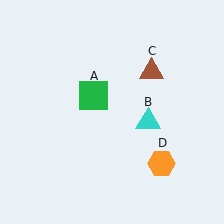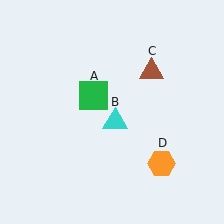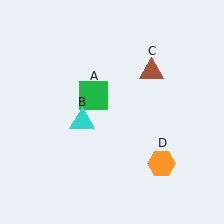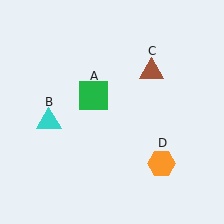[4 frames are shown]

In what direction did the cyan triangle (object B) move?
The cyan triangle (object B) moved left.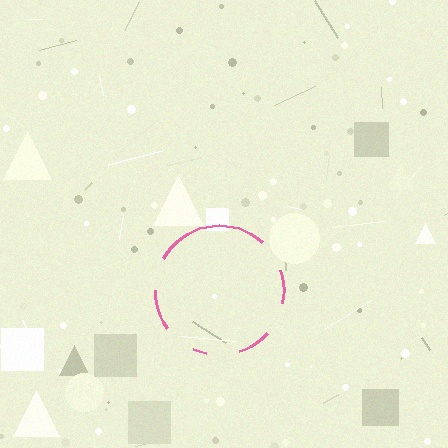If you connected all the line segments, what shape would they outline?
They would outline a circle.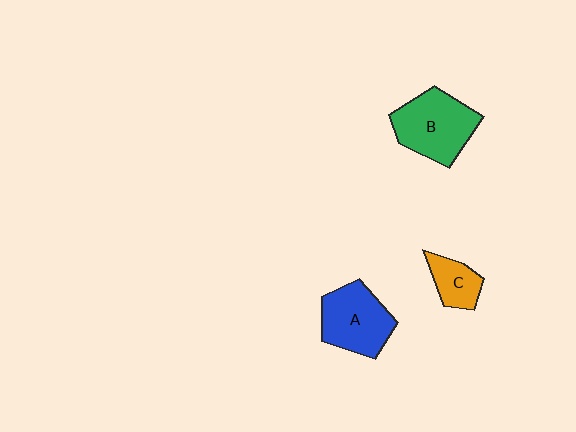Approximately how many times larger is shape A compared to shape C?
Approximately 1.9 times.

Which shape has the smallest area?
Shape C (orange).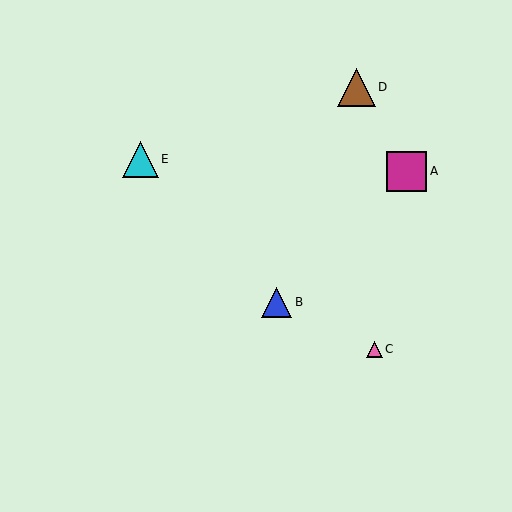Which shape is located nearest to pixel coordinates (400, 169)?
The magenta square (labeled A) at (407, 171) is nearest to that location.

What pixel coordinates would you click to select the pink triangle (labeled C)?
Click at (375, 349) to select the pink triangle C.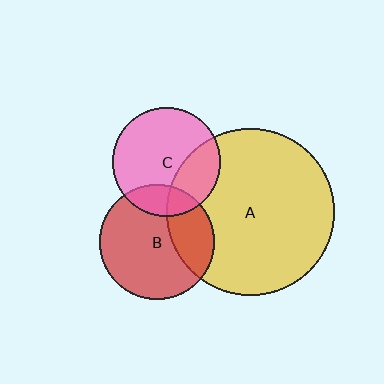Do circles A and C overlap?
Yes.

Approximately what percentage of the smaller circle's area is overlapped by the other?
Approximately 30%.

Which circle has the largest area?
Circle A (yellow).